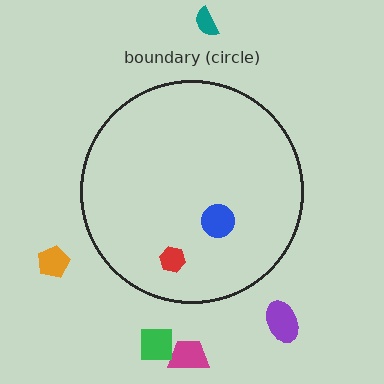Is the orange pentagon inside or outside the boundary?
Outside.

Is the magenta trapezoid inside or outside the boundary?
Outside.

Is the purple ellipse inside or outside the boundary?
Outside.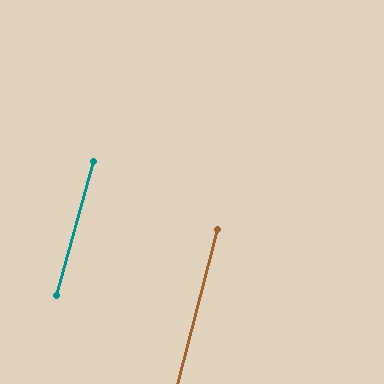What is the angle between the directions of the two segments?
Approximately 1 degree.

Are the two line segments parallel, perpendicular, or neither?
Parallel — their directions differ by only 1.0°.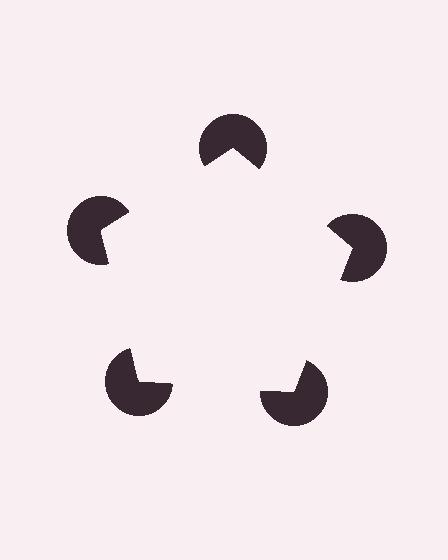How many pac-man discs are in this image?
There are 5 — one at each vertex of the illusory pentagon.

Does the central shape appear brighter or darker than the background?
It typically appears slightly brighter than the background, even though no actual brightness change is drawn.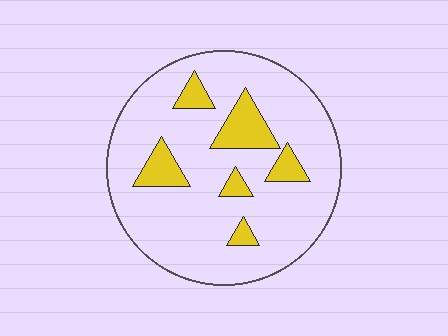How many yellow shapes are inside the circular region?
6.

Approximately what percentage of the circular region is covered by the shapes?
Approximately 15%.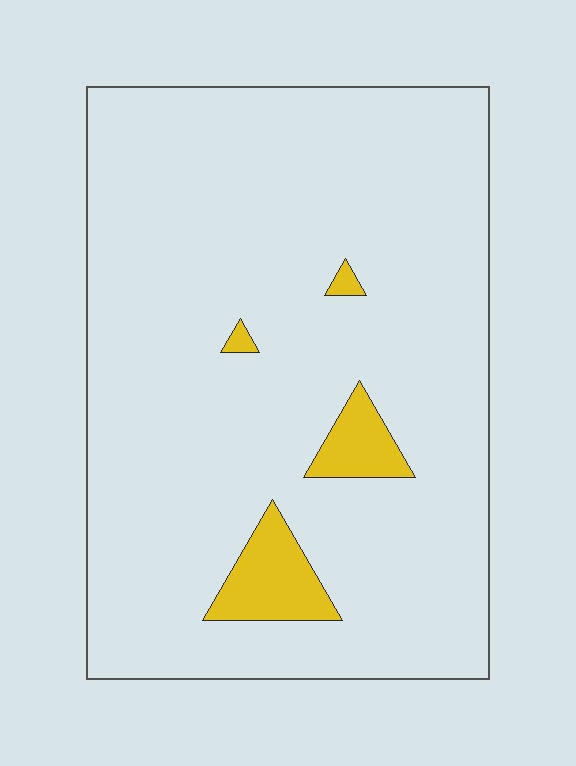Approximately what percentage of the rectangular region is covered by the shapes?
Approximately 5%.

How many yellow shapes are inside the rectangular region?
4.